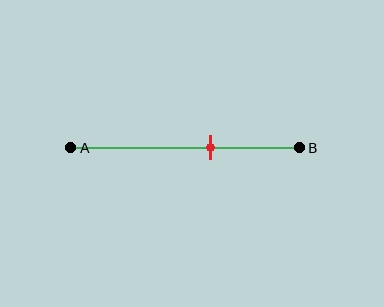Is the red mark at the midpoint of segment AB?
No, the mark is at about 60% from A, not at the 50% midpoint.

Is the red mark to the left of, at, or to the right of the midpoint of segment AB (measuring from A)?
The red mark is to the right of the midpoint of segment AB.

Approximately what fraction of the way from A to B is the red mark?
The red mark is approximately 60% of the way from A to B.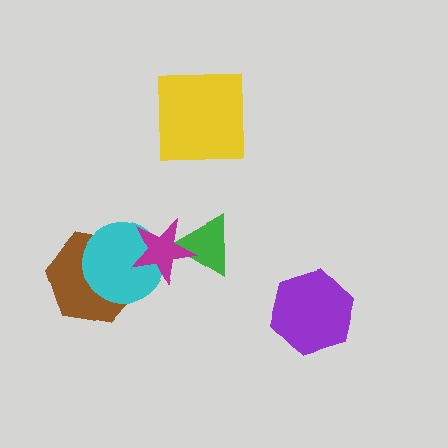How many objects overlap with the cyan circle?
2 objects overlap with the cyan circle.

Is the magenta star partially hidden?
No, no other shape covers it.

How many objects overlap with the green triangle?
1 object overlaps with the green triangle.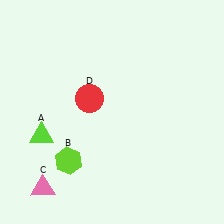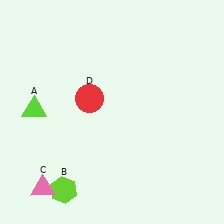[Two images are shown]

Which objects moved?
The objects that moved are: the lime triangle (A), the lime hexagon (B).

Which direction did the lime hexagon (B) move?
The lime hexagon (B) moved down.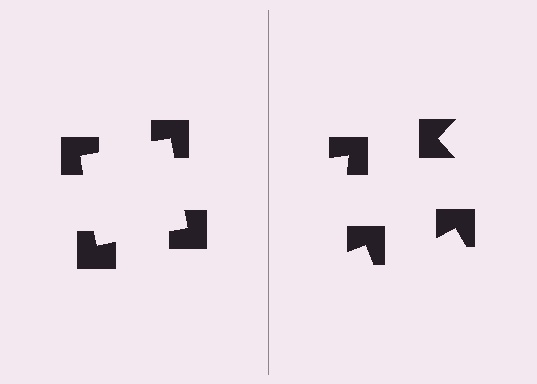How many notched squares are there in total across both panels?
8 — 4 on each side.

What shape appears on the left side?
An illusory square.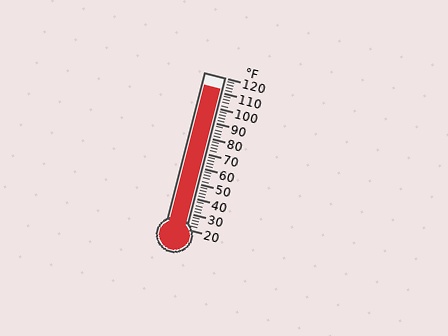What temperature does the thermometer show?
The thermometer shows approximately 112°F.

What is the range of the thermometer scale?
The thermometer scale ranges from 20°F to 120°F.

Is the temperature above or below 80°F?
The temperature is above 80°F.